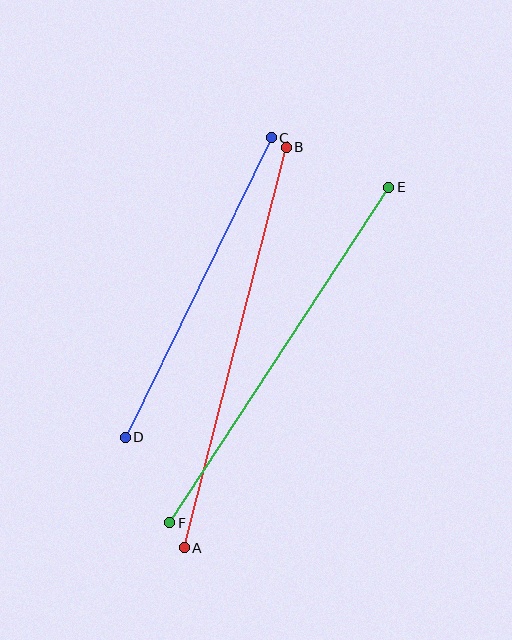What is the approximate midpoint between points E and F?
The midpoint is at approximately (279, 355) pixels.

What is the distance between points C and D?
The distance is approximately 334 pixels.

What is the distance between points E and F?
The distance is approximately 401 pixels.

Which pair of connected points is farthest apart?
Points A and B are farthest apart.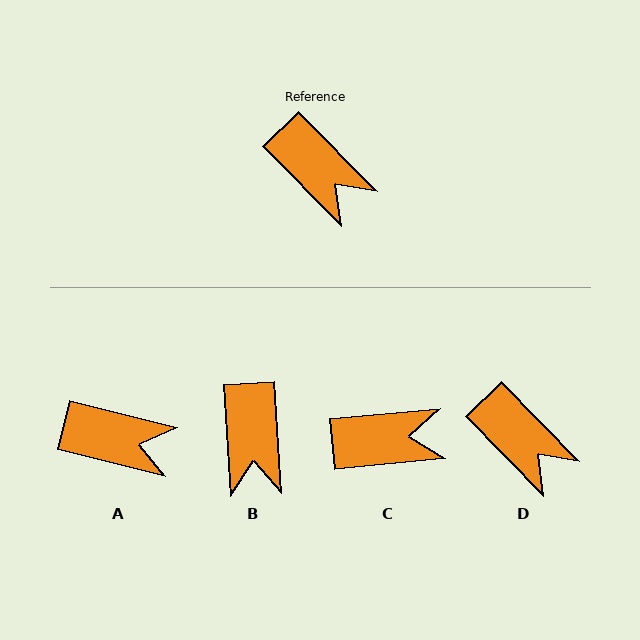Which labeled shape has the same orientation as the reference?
D.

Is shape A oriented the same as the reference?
No, it is off by about 31 degrees.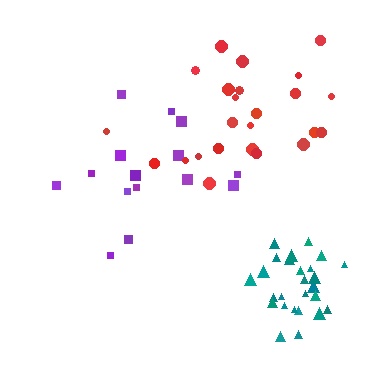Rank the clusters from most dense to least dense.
teal, red, purple.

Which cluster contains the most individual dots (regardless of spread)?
Teal (27).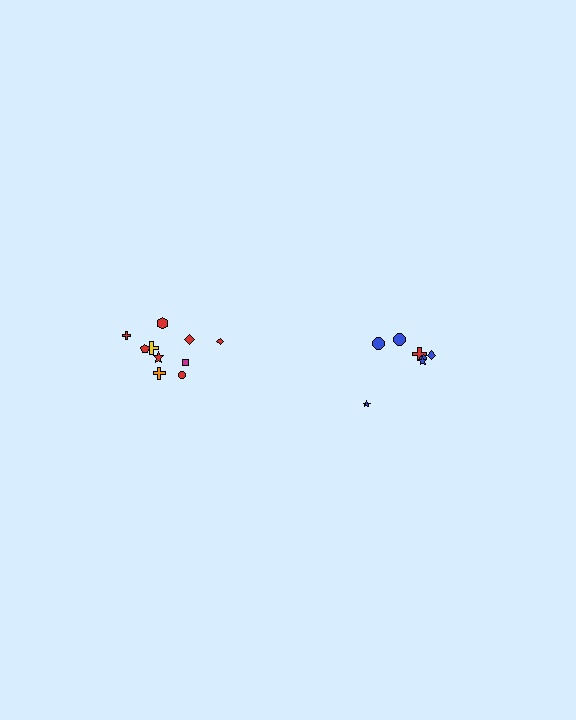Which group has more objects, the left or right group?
The left group.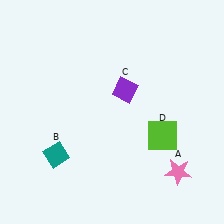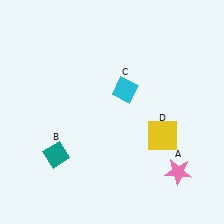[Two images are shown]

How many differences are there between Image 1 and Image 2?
There are 2 differences between the two images.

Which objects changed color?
C changed from purple to cyan. D changed from lime to yellow.